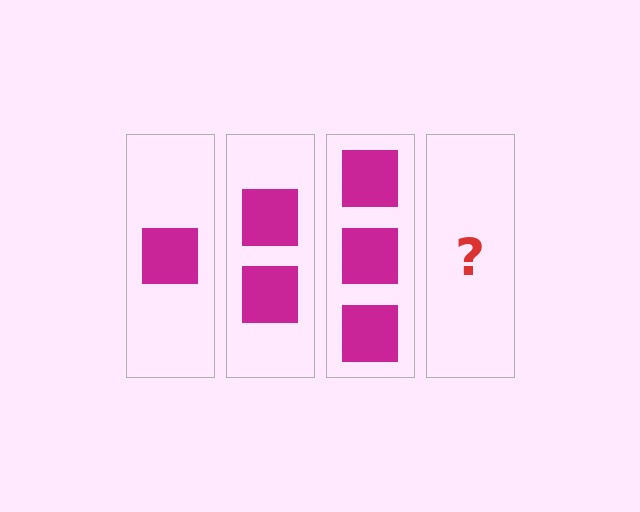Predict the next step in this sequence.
The next step is 4 squares.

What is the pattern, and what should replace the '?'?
The pattern is that each step adds one more square. The '?' should be 4 squares.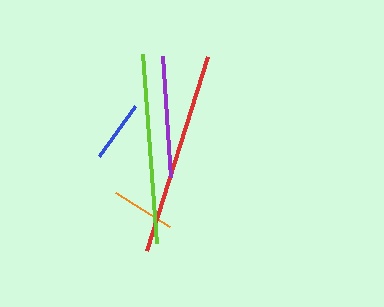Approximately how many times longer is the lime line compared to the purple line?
The lime line is approximately 1.6 times the length of the purple line.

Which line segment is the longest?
The red line is the longest at approximately 203 pixels.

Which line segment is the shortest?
The blue line is the shortest at approximately 61 pixels.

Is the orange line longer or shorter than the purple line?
The purple line is longer than the orange line.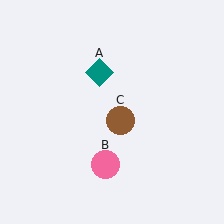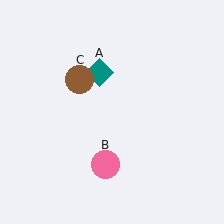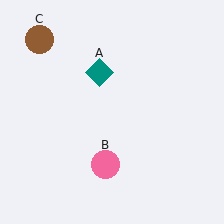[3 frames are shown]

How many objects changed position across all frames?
1 object changed position: brown circle (object C).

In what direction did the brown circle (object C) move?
The brown circle (object C) moved up and to the left.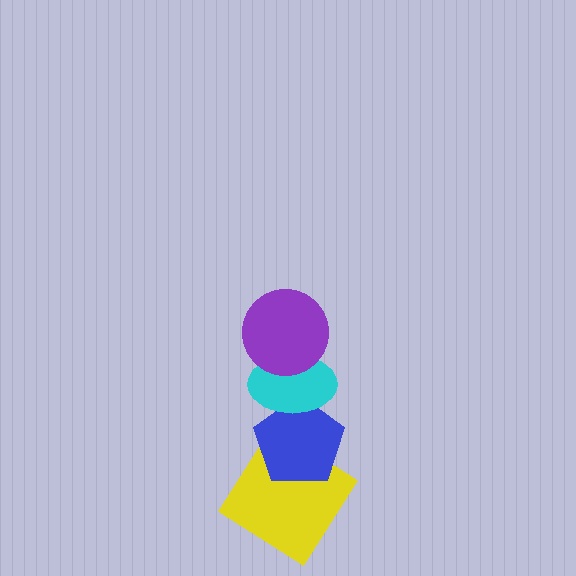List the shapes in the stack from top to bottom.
From top to bottom: the purple circle, the cyan ellipse, the blue pentagon, the yellow diamond.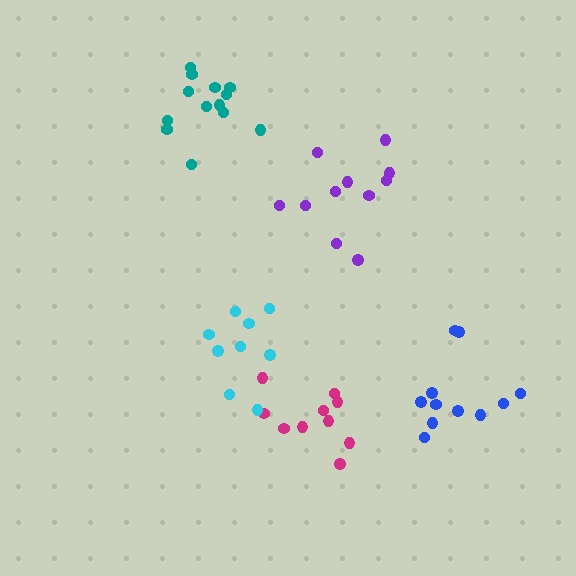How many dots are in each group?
Group 1: 10 dots, Group 2: 11 dots, Group 3: 11 dots, Group 4: 9 dots, Group 5: 13 dots (54 total).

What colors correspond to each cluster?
The clusters are colored: magenta, purple, blue, cyan, teal.